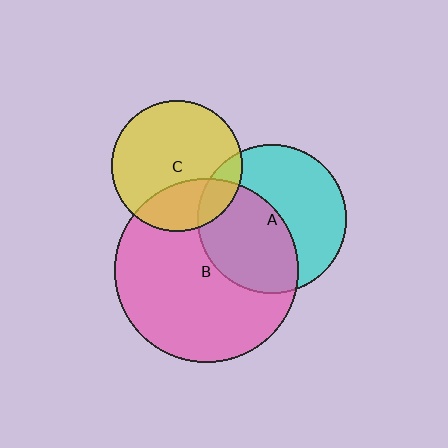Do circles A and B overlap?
Yes.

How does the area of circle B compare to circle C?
Approximately 2.0 times.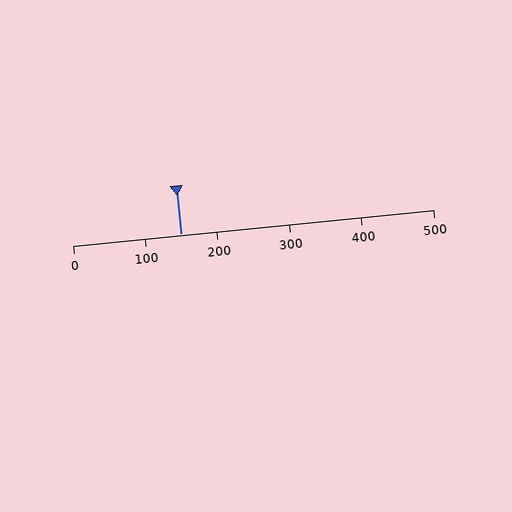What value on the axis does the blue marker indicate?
The marker indicates approximately 150.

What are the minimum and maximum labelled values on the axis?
The axis runs from 0 to 500.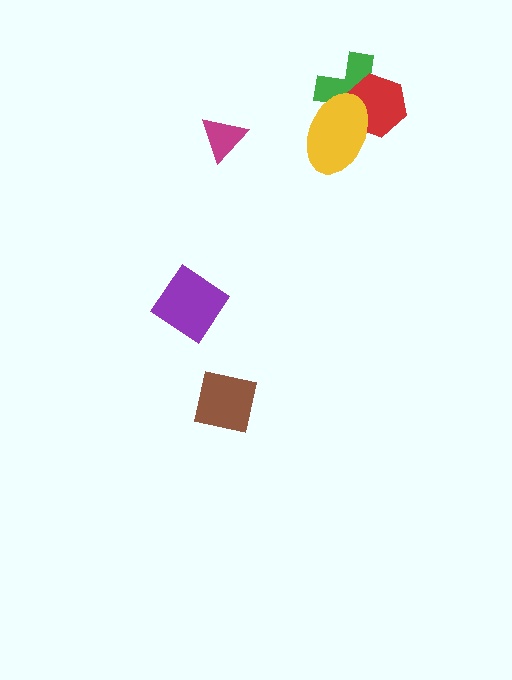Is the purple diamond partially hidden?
No, no other shape covers it.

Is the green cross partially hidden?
Yes, it is partially covered by another shape.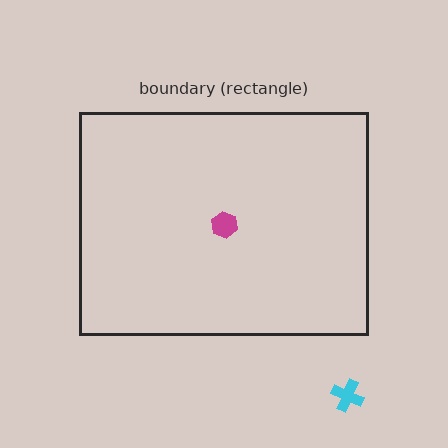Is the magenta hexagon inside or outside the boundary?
Inside.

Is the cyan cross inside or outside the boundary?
Outside.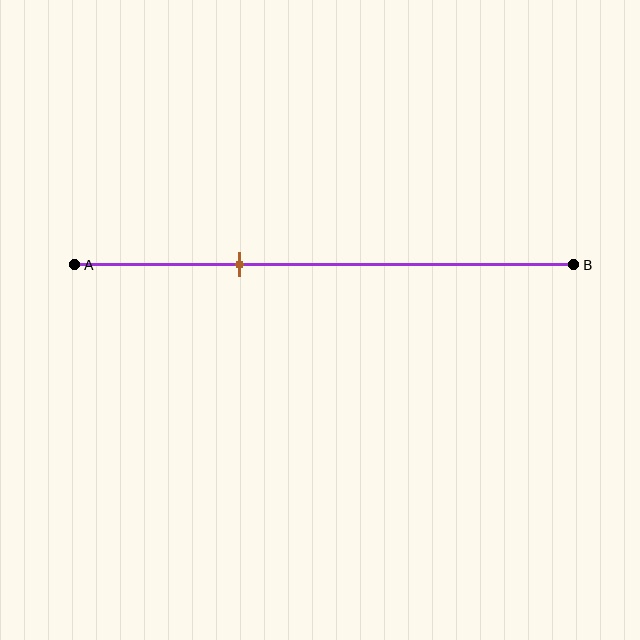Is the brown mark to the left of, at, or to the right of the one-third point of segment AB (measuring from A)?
The brown mark is approximately at the one-third point of segment AB.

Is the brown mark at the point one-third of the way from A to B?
Yes, the mark is approximately at the one-third point.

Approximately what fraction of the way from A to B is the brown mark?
The brown mark is approximately 35% of the way from A to B.